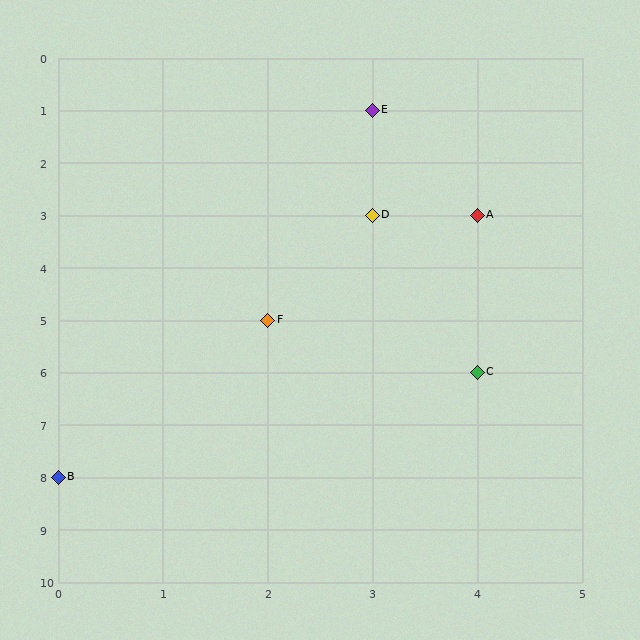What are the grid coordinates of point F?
Point F is at grid coordinates (2, 5).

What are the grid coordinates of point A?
Point A is at grid coordinates (4, 3).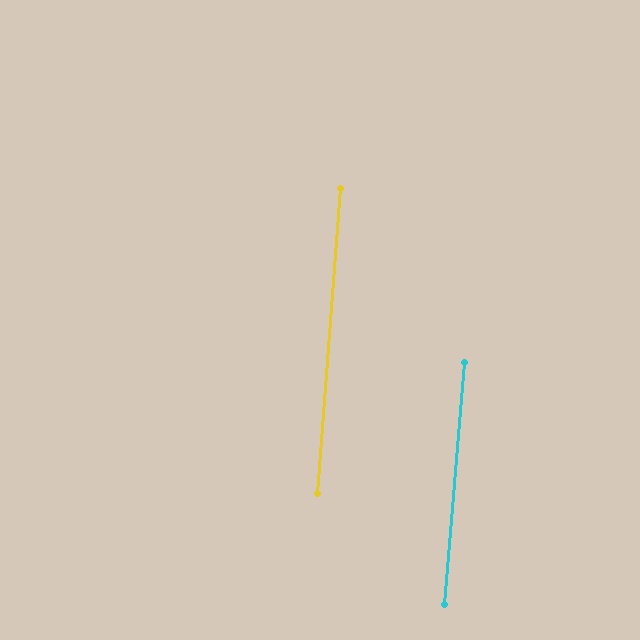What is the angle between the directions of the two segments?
Approximately 0 degrees.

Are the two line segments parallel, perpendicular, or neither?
Parallel — their directions differ by only 0.3°.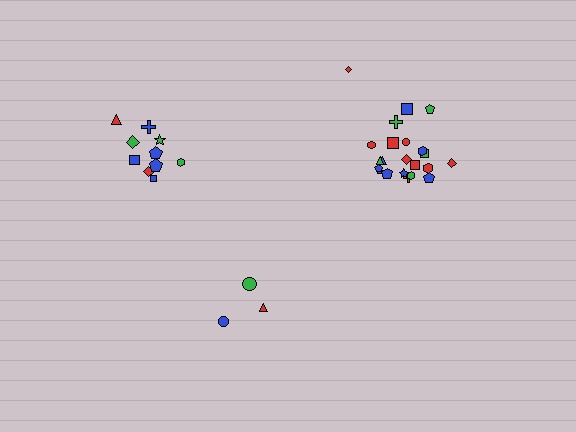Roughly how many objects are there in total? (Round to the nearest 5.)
Roughly 35 objects in total.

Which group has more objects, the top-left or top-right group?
The top-right group.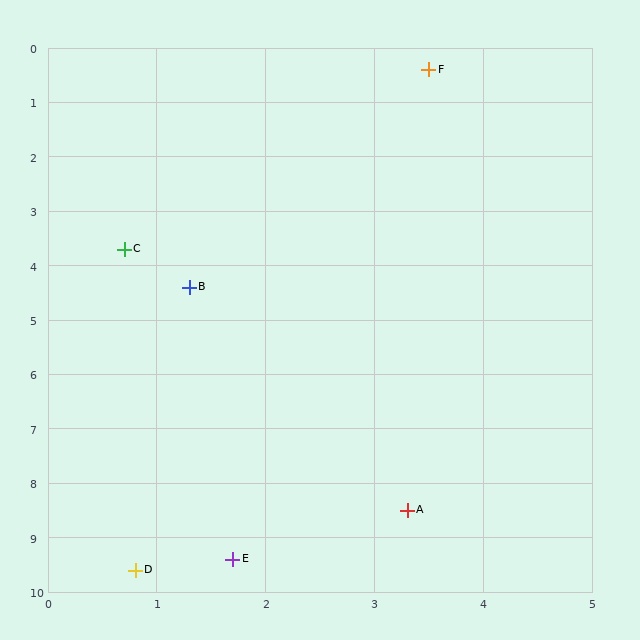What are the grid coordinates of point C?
Point C is at approximately (0.7, 3.7).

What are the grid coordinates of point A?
Point A is at approximately (3.3, 8.5).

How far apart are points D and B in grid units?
Points D and B are about 5.2 grid units apart.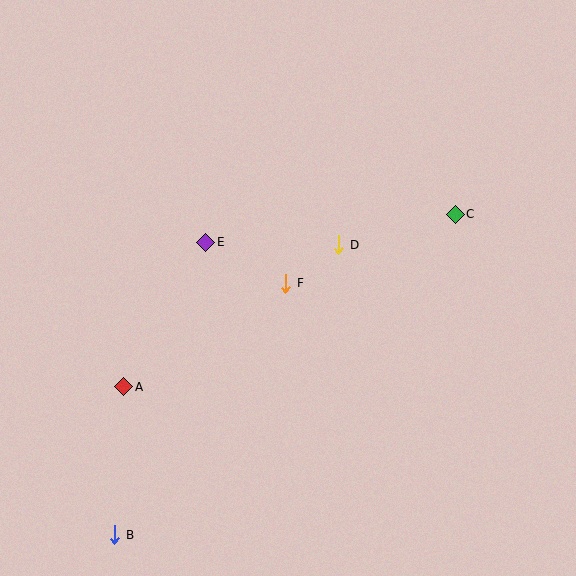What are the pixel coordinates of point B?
Point B is at (115, 535).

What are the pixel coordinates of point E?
Point E is at (206, 242).